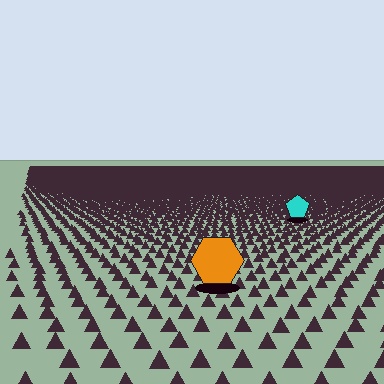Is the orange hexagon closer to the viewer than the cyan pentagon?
Yes. The orange hexagon is closer — you can tell from the texture gradient: the ground texture is coarser near it.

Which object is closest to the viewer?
The orange hexagon is closest. The texture marks near it are larger and more spread out.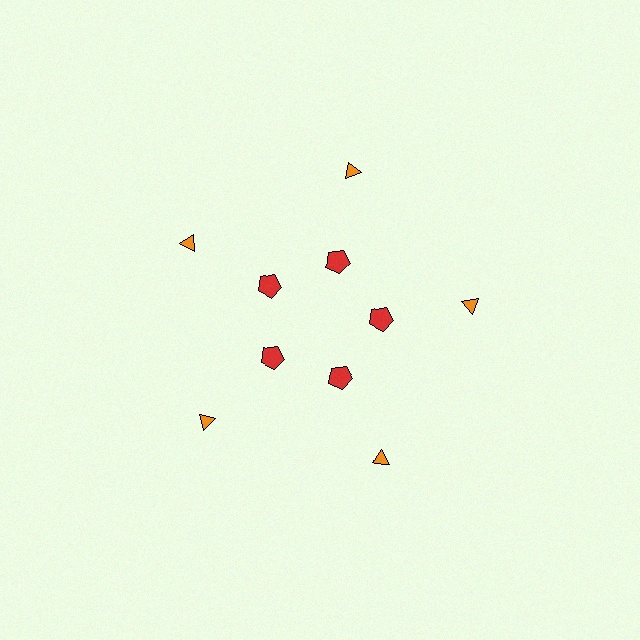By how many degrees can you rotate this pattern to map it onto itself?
The pattern maps onto itself every 72 degrees of rotation.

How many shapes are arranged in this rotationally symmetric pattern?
There are 10 shapes, arranged in 5 groups of 2.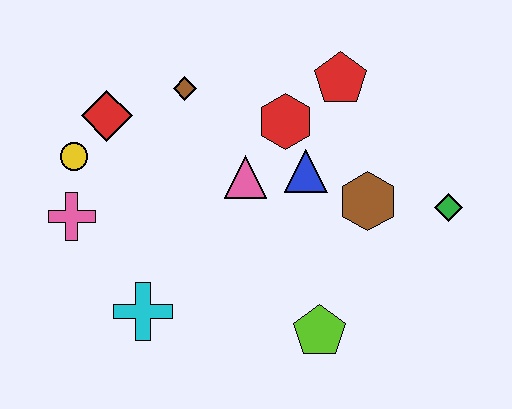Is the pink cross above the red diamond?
No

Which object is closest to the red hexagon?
The blue triangle is closest to the red hexagon.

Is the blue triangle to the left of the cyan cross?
No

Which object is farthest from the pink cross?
The green diamond is farthest from the pink cross.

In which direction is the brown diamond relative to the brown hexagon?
The brown diamond is to the left of the brown hexagon.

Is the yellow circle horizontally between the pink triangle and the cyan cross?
No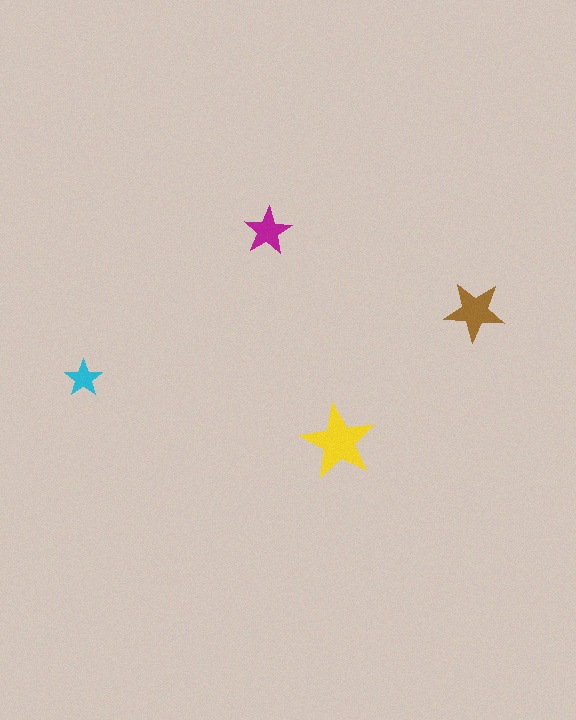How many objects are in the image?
There are 4 objects in the image.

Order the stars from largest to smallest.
the yellow one, the brown one, the magenta one, the cyan one.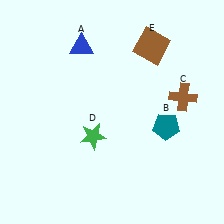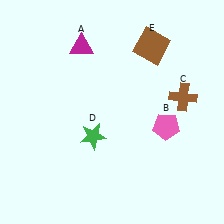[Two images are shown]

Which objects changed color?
A changed from blue to magenta. B changed from teal to pink.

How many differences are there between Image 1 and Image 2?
There are 2 differences between the two images.